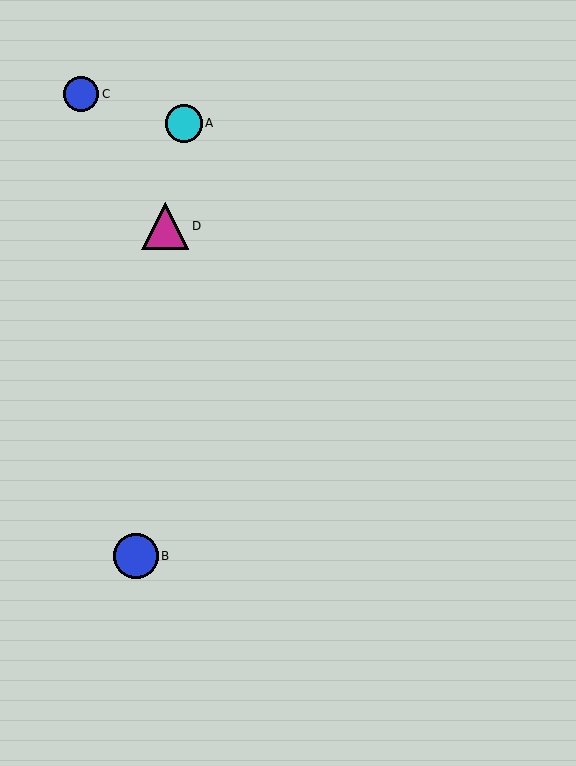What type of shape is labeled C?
Shape C is a blue circle.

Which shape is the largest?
The magenta triangle (labeled D) is the largest.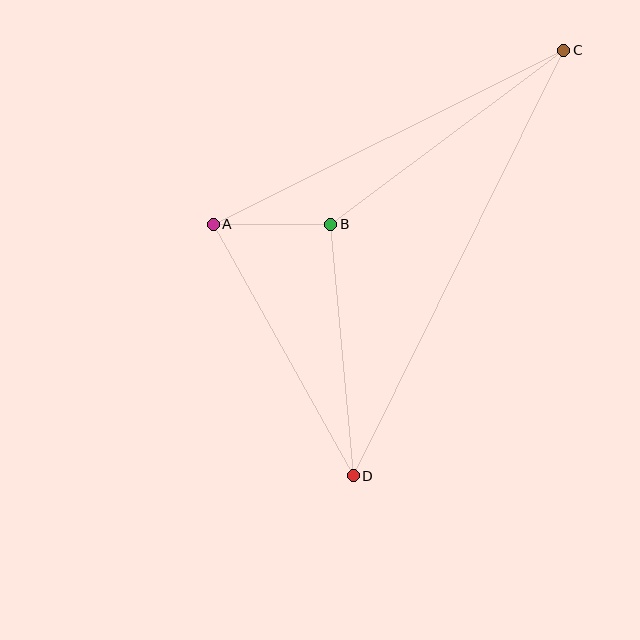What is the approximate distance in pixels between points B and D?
The distance between B and D is approximately 252 pixels.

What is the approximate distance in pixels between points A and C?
The distance between A and C is approximately 391 pixels.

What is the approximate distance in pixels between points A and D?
The distance between A and D is approximately 288 pixels.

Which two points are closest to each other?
Points A and B are closest to each other.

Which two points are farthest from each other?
Points C and D are farthest from each other.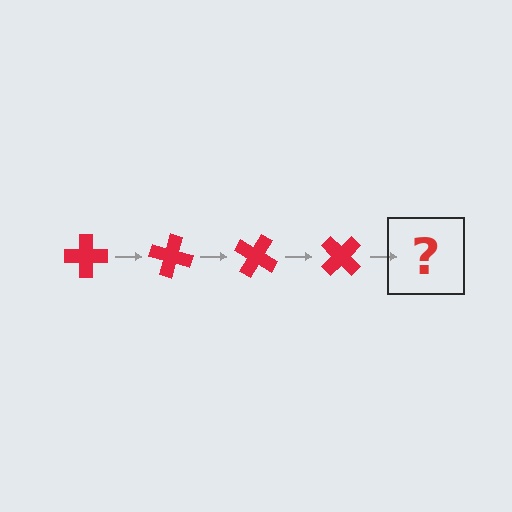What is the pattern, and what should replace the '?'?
The pattern is that the cross rotates 15 degrees each step. The '?' should be a red cross rotated 60 degrees.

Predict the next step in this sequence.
The next step is a red cross rotated 60 degrees.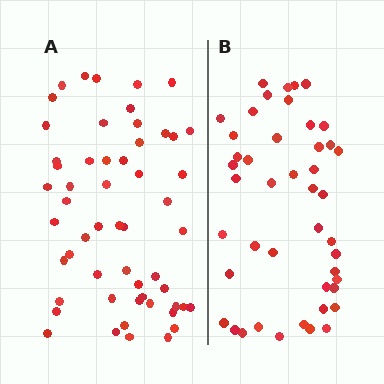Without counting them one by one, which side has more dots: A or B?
Region A (the left region) has more dots.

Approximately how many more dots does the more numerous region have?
Region A has roughly 10 or so more dots than region B.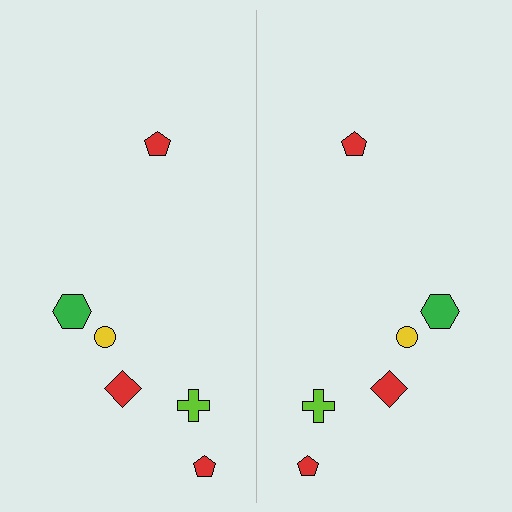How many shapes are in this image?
There are 12 shapes in this image.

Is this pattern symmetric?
Yes, this pattern has bilateral (reflection) symmetry.